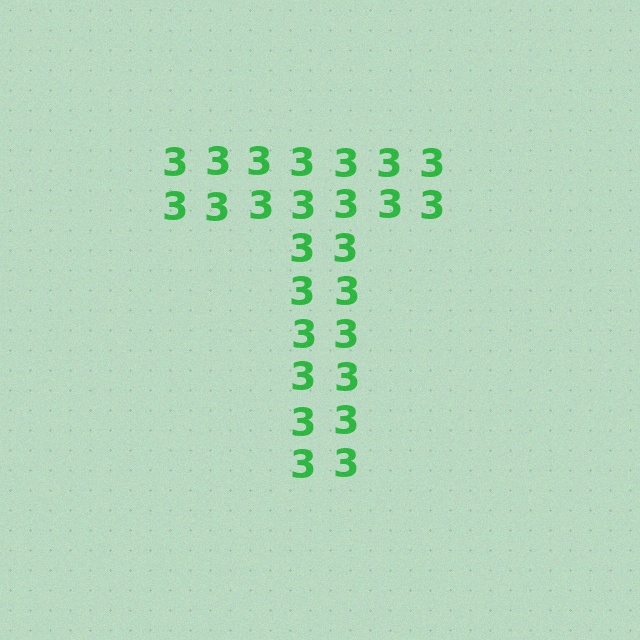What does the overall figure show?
The overall figure shows the letter T.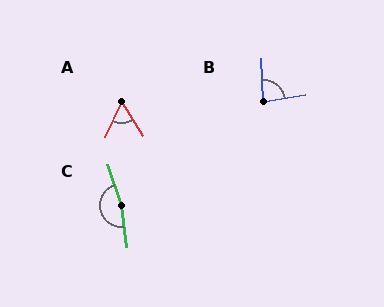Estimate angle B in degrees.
Approximately 82 degrees.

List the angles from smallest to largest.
A (57°), B (82°), C (169°).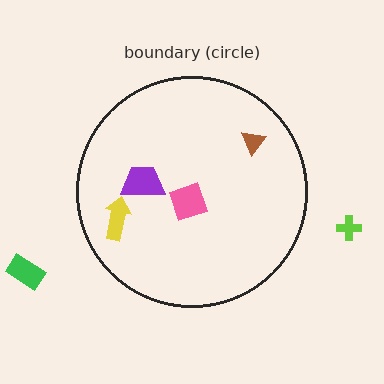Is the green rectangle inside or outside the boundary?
Outside.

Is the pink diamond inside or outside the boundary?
Inside.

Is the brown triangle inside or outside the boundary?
Inside.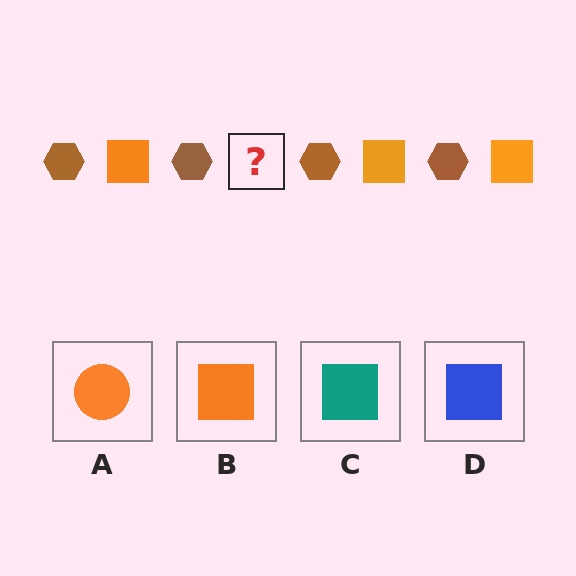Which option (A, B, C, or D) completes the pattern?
B.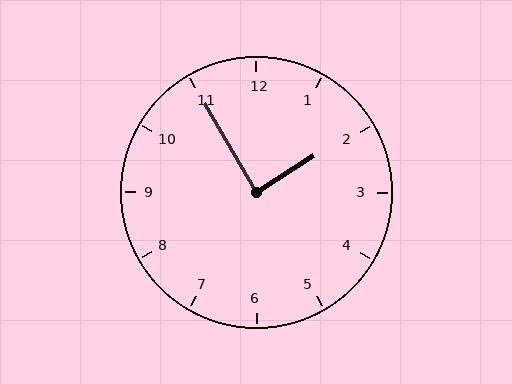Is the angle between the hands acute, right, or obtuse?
It is right.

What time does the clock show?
1:55.